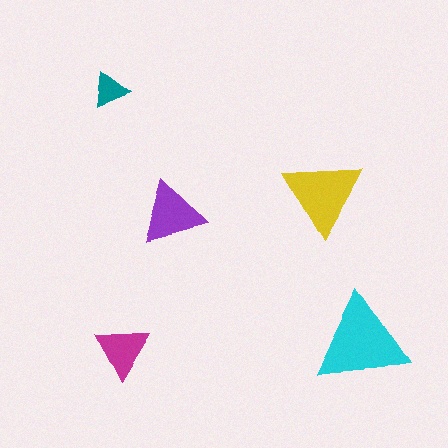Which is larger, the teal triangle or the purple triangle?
The purple one.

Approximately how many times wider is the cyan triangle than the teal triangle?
About 2.5 times wider.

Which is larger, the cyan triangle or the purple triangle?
The cyan one.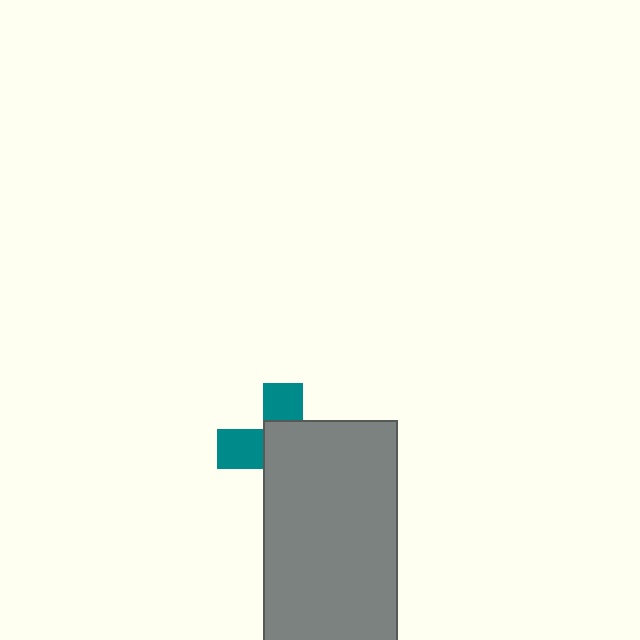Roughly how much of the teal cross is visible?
A small part of it is visible (roughly 37%).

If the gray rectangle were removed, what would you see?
You would see the complete teal cross.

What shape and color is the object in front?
The object in front is a gray rectangle.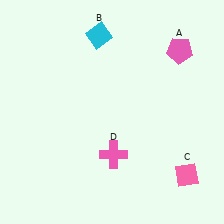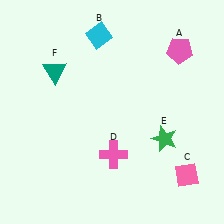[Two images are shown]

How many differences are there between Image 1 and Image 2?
There are 2 differences between the two images.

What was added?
A green star (E), a teal triangle (F) were added in Image 2.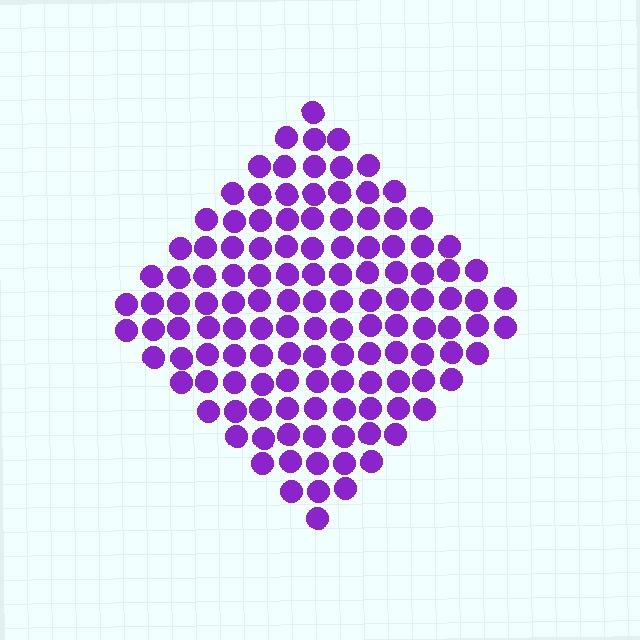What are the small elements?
The small elements are circles.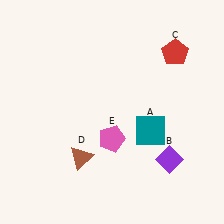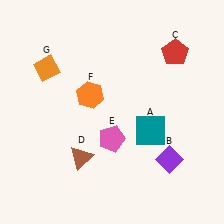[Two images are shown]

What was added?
An orange hexagon (F), an orange diamond (G) were added in Image 2.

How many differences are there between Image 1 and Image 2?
There are 2 differences between the two images.